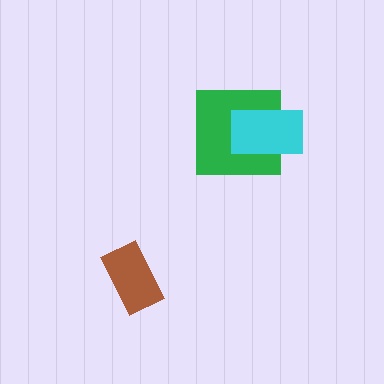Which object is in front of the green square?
The cyan rectangle is in front of the green square.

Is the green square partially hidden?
Yes, it is partially covered by another shape.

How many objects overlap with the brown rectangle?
0 objects overlap with the brown rectangle.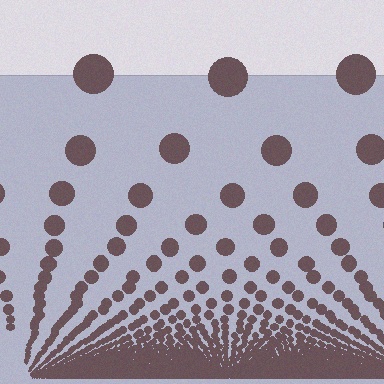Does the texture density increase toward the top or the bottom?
Density increases toward the bottom.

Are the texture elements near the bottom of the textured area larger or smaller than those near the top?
Smaller. The gradient is inverted — elements near the bottom are smaller and denser.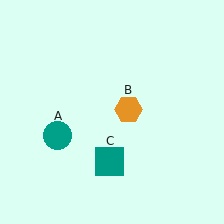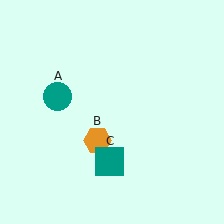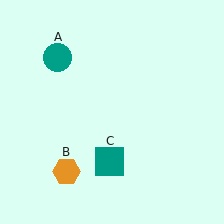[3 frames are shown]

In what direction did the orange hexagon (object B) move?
The orange hexagon (object B) moved down and to the left.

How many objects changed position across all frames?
2 objects changed position: teal circle (object A), orange hexagon (object B).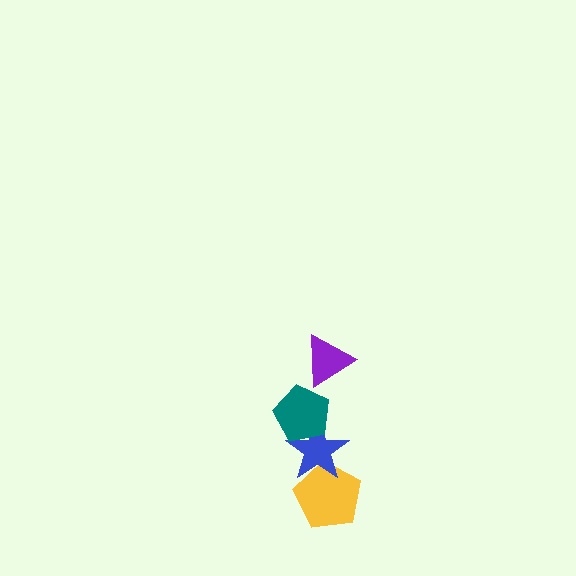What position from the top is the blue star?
The blue star is 3rd from the top.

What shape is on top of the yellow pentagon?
The blue star is on top of the yellow pentagon.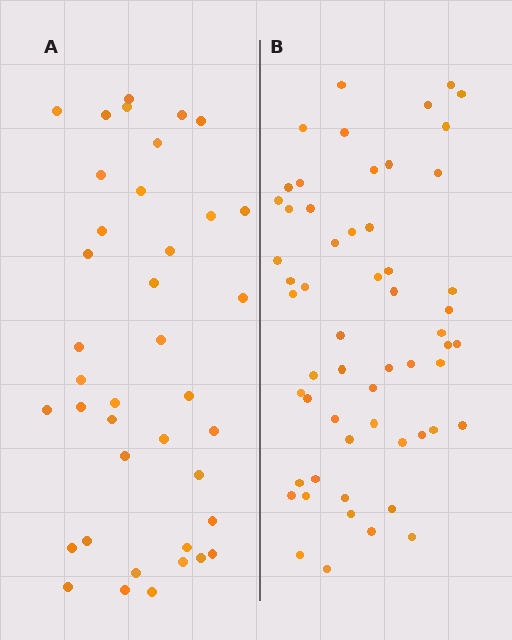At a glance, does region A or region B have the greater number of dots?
Region B (the right region) has more dots.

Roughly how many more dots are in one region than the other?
Region B has approximately 20 more dots than region A.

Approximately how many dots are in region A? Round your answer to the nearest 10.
About 40 dots. (The exact count is 39, which rounds to 40.)